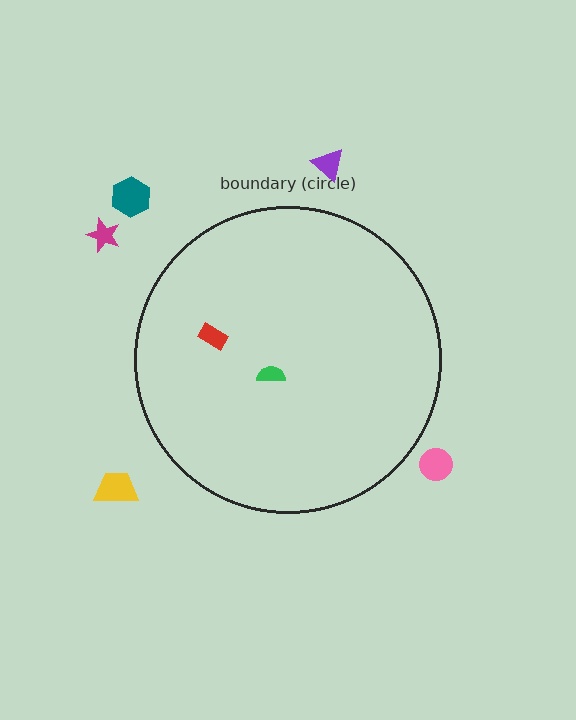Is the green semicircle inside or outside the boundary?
Inside.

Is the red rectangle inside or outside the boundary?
Inside.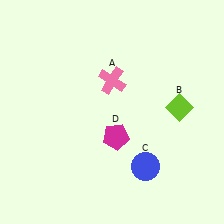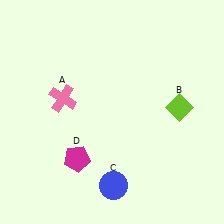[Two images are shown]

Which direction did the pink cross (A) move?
The pink cross (A) moved left.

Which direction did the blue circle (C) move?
The blue circle (C) moved left.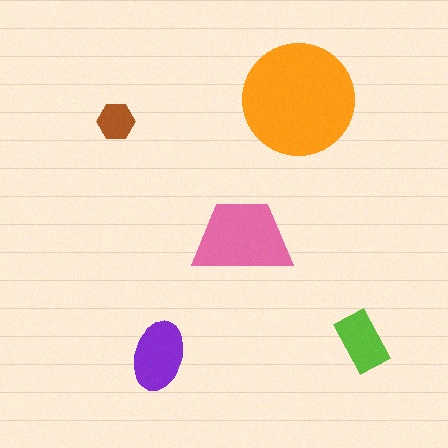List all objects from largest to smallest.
The orange circle, the pink trapezoid, the purple ellipse, the lime rectangle, the brown hexagon.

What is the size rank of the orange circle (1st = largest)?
1st.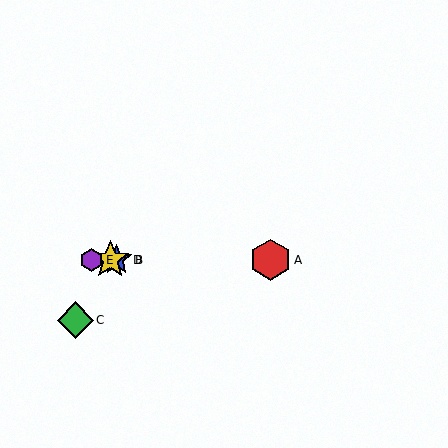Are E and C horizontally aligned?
No, E is at y≈260 and C is at y≈320.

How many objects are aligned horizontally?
4 objects (A, B, D, E) are aligned horizontally.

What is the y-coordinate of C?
Object C is at y≈320.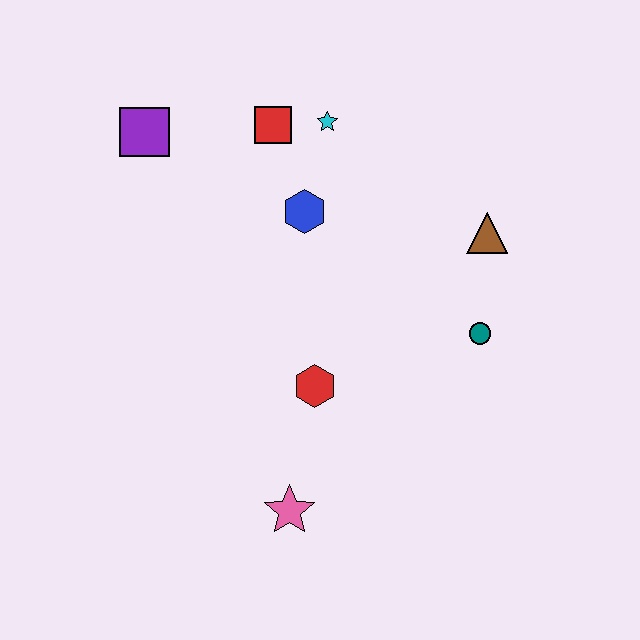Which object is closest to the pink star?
The red hexagon is closest to the pink star.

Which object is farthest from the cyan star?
The pink star is farthest from the cyan star.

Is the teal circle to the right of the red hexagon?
Yes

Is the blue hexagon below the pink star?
No